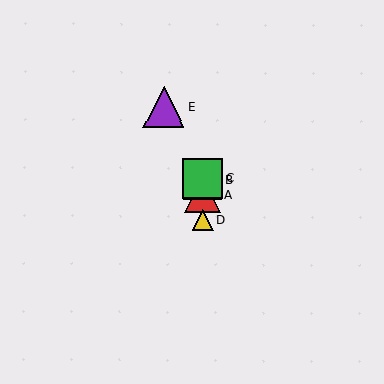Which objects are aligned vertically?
Objects A, B, C, D are aligned vertically.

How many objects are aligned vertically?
4 objects (A, B, C, D) are aligned vertically.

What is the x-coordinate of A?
Object A is at x≈203.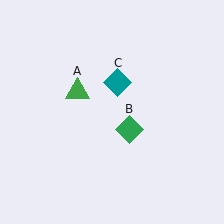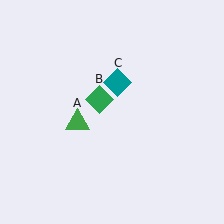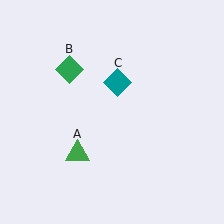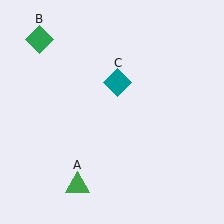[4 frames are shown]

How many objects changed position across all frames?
2 objects changed position: green triangle (object A), green diamond (object B).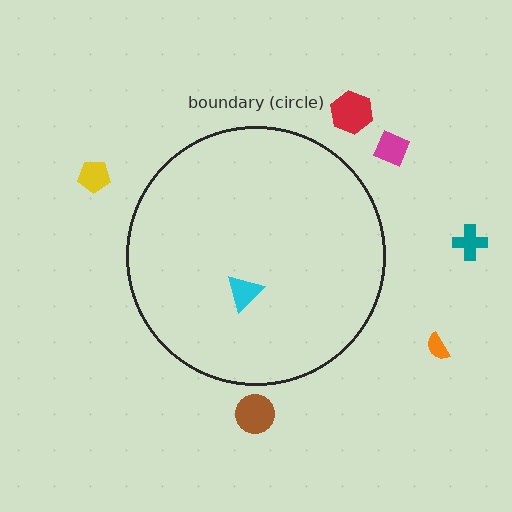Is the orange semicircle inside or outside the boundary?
Outside.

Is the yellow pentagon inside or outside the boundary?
Outside.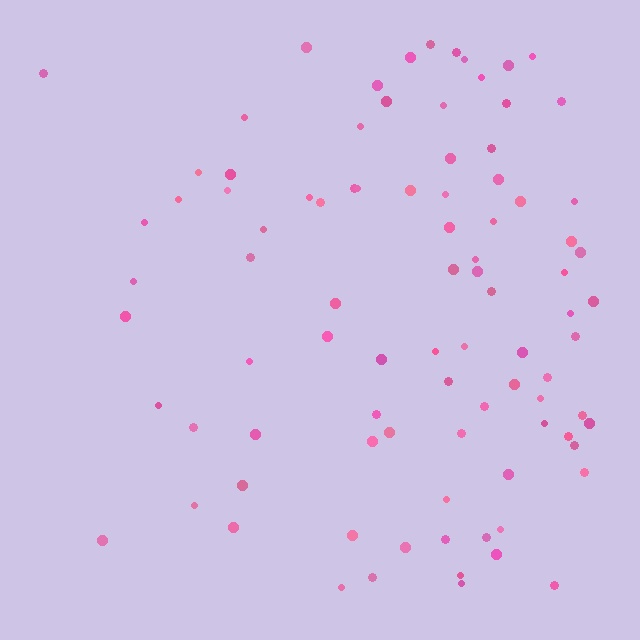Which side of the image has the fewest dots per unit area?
The left.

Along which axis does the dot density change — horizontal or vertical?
Horizontal.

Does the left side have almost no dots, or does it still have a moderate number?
Still a moderate number, just noticeably fewer than the right.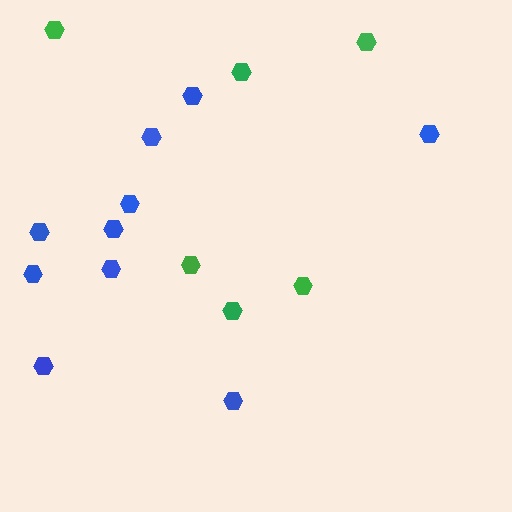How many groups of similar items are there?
There are 2 groups: one group of blue hexagons (10) and one group of green hexagons (6).